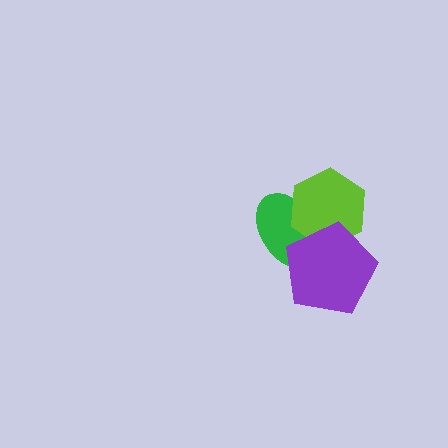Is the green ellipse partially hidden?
Yes, it is partially covered by another shape.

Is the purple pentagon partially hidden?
No, no other shape covers it.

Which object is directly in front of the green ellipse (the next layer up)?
The lime hexagon is directly in front of the green ellipse.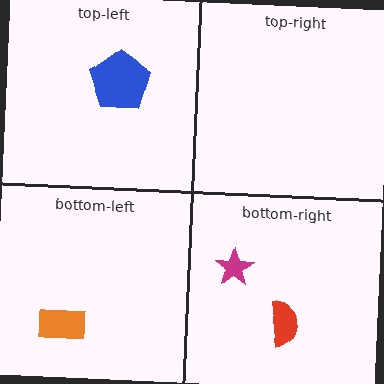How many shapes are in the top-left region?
1.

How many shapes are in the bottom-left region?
1.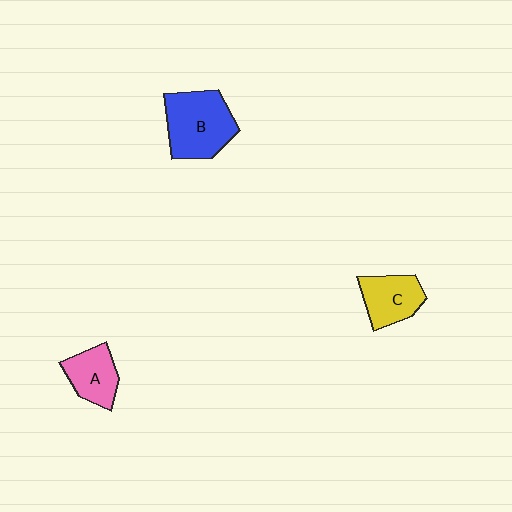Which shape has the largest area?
Shape B (blue).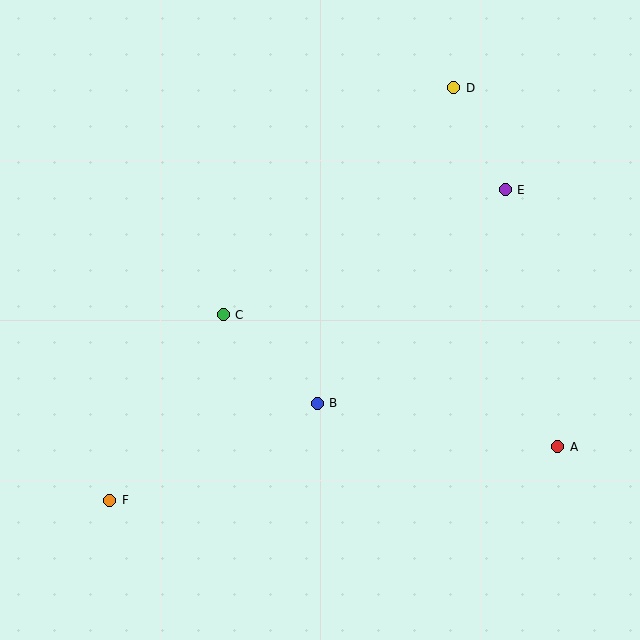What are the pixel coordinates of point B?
Point B is at (317, 403).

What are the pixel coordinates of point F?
Point F is at (110, 500).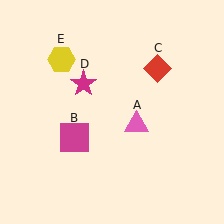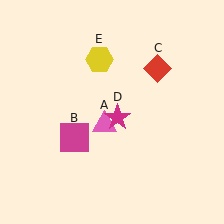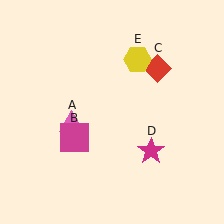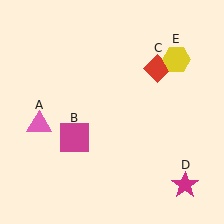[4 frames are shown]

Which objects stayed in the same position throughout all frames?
Magenta square (object B) and red diamond (object C) remained stationary.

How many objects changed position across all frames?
3 objects changed position: pink triangle (object A), magenta star (object D), yellow hexagon (object E).